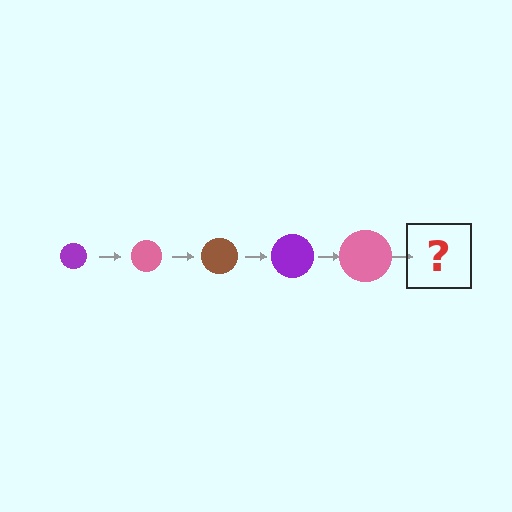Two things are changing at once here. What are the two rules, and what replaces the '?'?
The two rules are that the circle grows larger each step and the color cycles through purple, pink, and brown. The '?' should be a brown circle, larger than the previous one.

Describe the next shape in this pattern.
It should be a brown circle, larger than the previous one.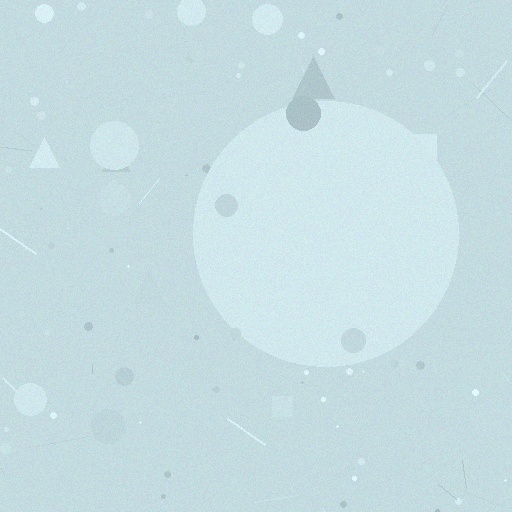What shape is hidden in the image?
A circle is hidden in the image.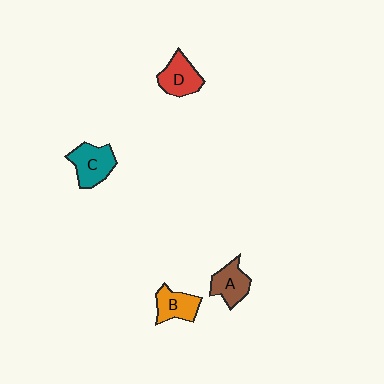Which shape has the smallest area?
Shape B (orange).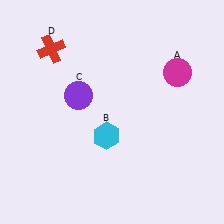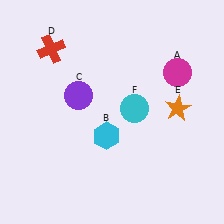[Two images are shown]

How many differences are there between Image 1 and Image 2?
There are 2 differences between the two images.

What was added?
An orange star (E), a cyan circle (F) were added in Image 2.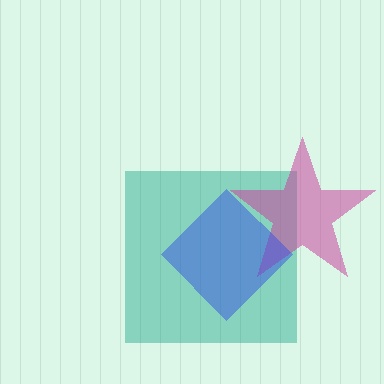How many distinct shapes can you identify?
There are 3 distinct shapes: a teal square, a magenta star, a blue diamond.